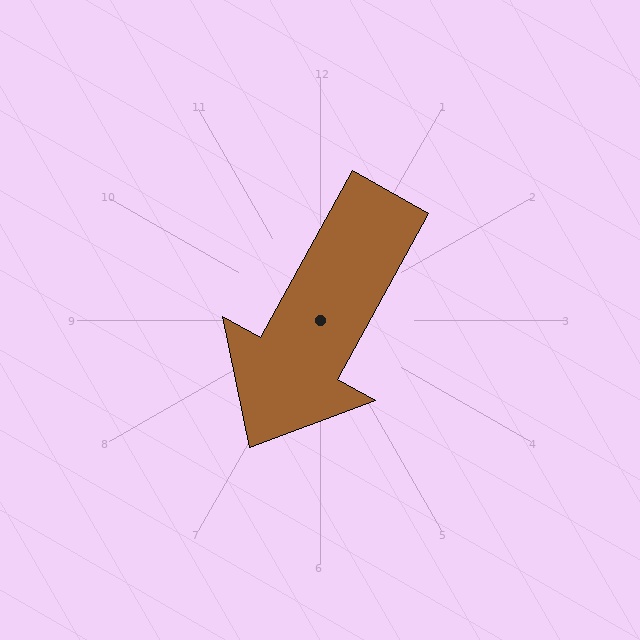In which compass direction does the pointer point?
Southwest.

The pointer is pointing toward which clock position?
Roughly 7 o'clock.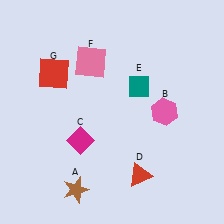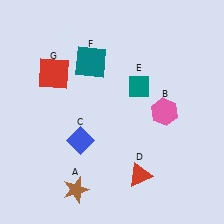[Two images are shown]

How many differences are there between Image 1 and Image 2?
There are 2 differences between the two images.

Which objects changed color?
C changed from magenta to blue. F changed from pink to teal.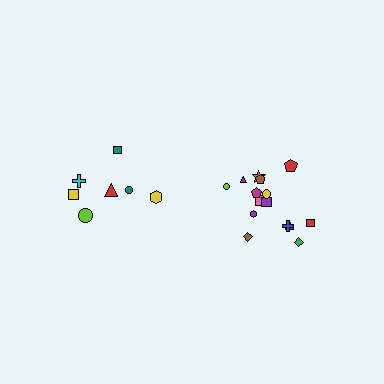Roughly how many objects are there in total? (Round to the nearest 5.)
Roughly 20 objects in total.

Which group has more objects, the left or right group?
The right group.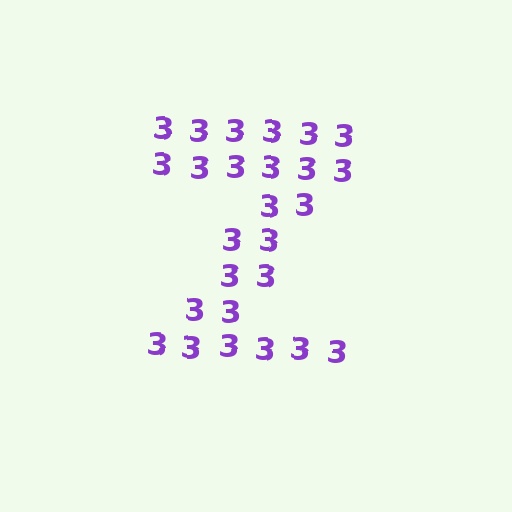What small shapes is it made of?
It is made of small digit 3's.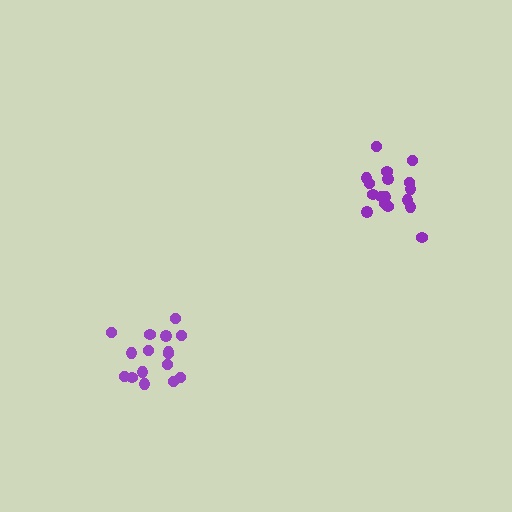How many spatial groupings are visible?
There are 2 spatial groupings.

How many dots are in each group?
Group 1: 17 dots, Group 2: 16 dots (33 total).